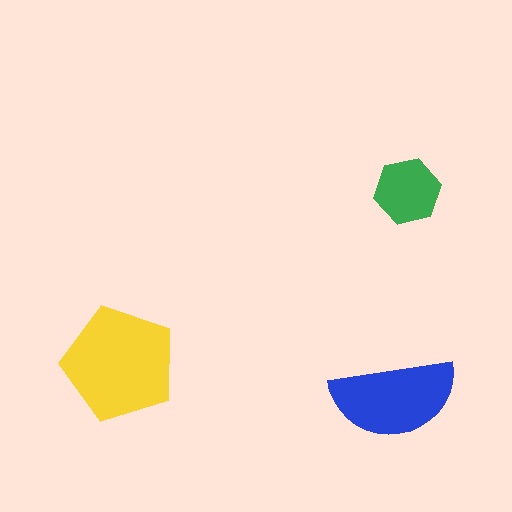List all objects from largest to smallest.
The yellow pentagon, the blue semicircle, the green hexagon.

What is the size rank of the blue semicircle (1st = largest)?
2nd.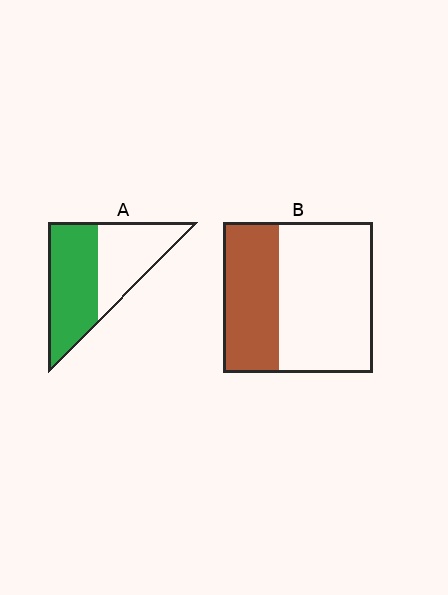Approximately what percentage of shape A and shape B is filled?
A is approximately 55% and B is approximately 35%.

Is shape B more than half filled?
No.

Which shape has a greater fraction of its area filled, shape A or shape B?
Shape A.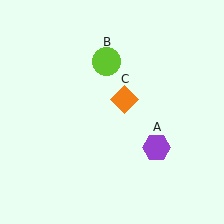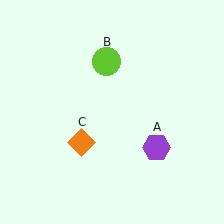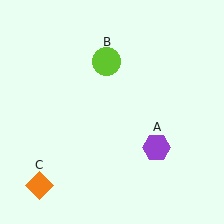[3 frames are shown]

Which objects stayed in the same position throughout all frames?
Purple hexagon (object A) and lime circle (object B) remained stationary.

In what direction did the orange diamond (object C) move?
The orange diamond (object C) moved down and to the left.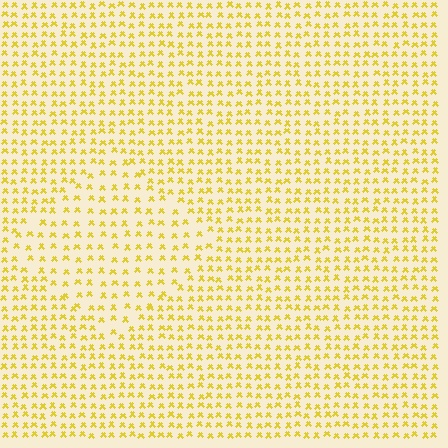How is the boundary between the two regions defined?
The boundary is defined by a change in element density (approximately 1.5x ratio). All elements are the same color, size, and shape.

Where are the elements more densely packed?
The elements are more densely packed outside the diamond boundary.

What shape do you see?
I see a diamond.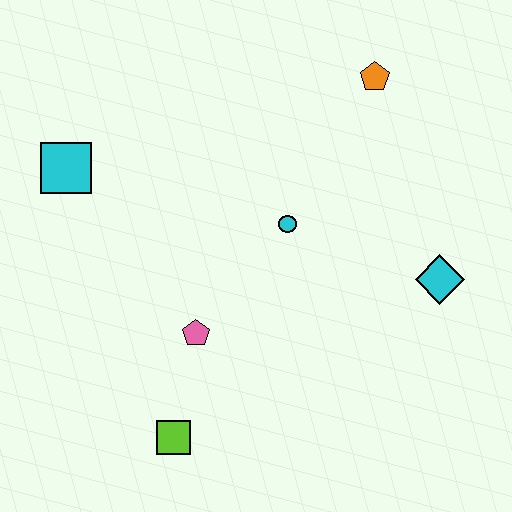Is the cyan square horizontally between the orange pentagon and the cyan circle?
No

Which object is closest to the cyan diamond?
The cyan circle is closest to the cyan diamond.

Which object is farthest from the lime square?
The orange pentagon is farthest from the lime square.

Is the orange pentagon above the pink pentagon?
Yes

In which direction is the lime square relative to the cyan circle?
The lime square is below the cyan circle.